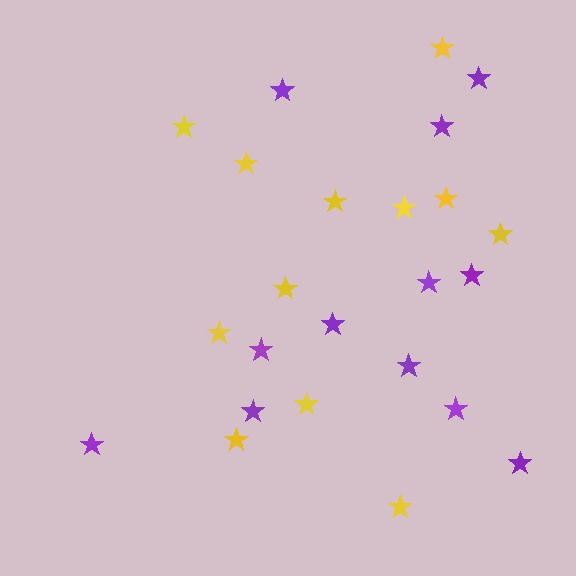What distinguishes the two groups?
There are 2 groups: one group of purple stars (12) and one group of yellow stars (12).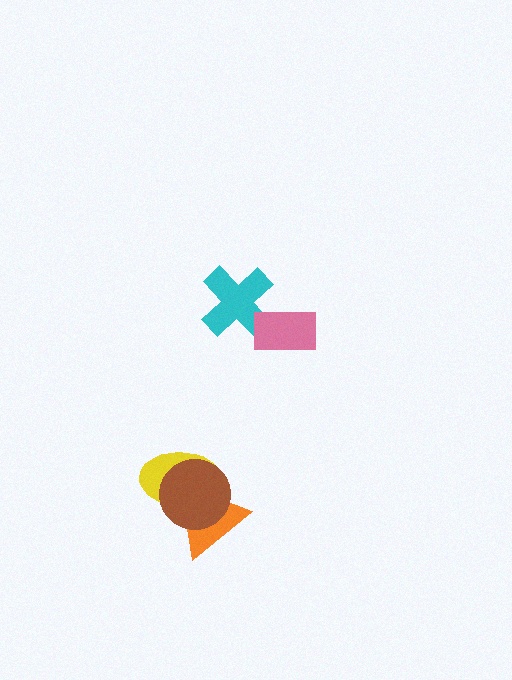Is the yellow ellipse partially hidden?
Yes, it is partially covered by another shape.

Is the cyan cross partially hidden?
Yes, it is partially covered by another shape.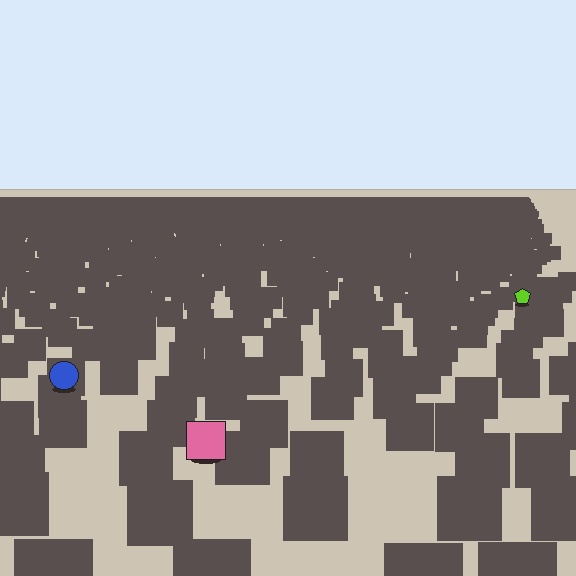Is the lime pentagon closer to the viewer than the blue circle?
No. The blue circle is closer — you can tell from the texture gradient: the ground texture is coarser near it.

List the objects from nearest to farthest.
From nearest to farthest: the pink square, the blue circle, the lime pentagon.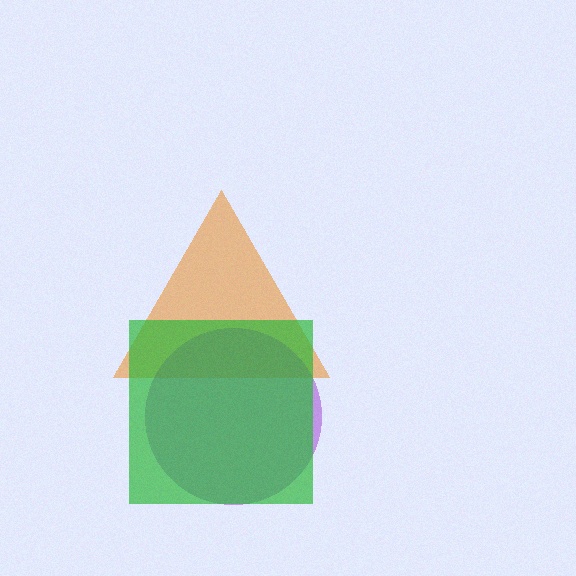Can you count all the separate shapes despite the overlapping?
Yes, there are 3 separate shapes.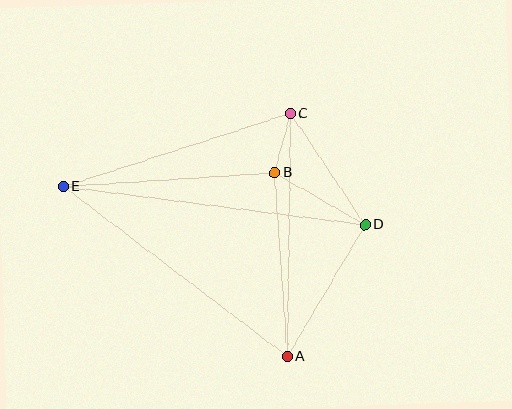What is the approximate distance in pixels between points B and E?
The distance between B and E is approximately 212 pixels.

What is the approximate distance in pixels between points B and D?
The distance between B and D is approximately 104 pixels.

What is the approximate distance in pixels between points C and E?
The distance between C and E is approximately 238 pixels.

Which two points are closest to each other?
Points B and C are closest to each other.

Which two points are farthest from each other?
Points D and E are farthest from each other.